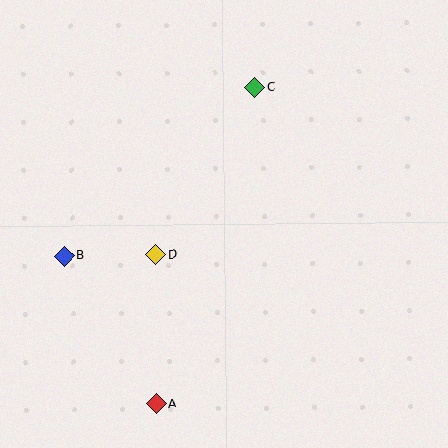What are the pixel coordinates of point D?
Point D is at (156, 254).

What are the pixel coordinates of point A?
Point A is at (156, 403).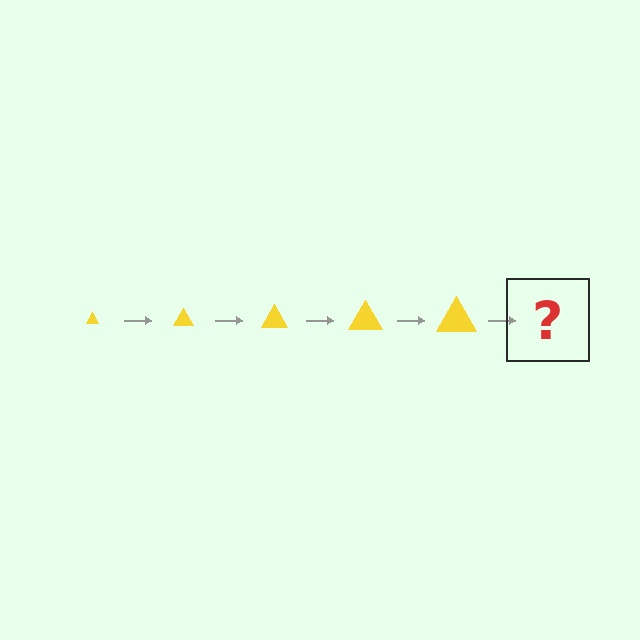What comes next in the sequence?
The next element should be a yellow triangle, larger than the previous one.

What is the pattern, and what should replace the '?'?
The pattern is that the triangle gets progressively larger each step. The '?' should be a yellow triangle, larger than the previous one.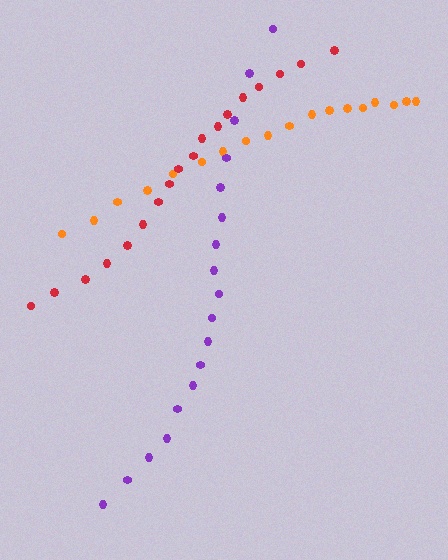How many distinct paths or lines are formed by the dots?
There are 3 distinct paths.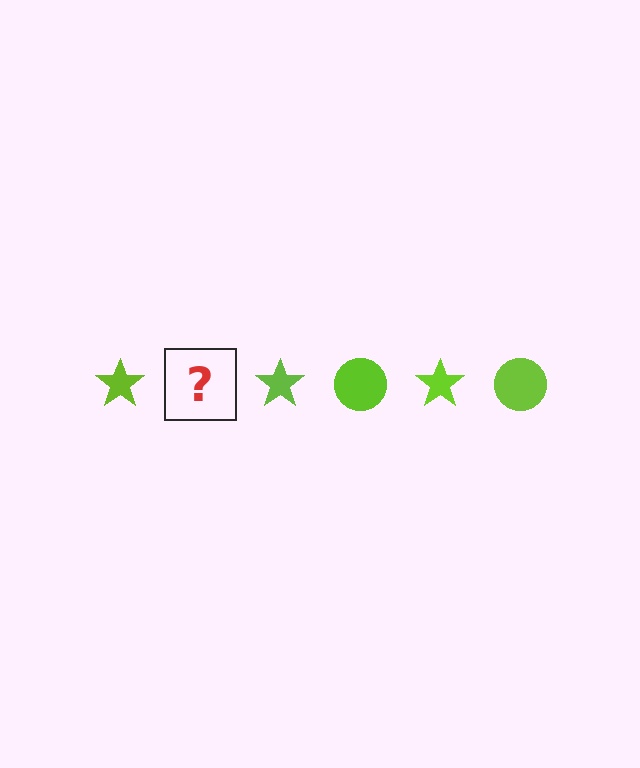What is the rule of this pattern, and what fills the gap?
The rule is that the pattern cycles through star, circle shapes in lime. The gap should be filled with a lime circle.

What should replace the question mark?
The question mark should be replaced with a lime circle.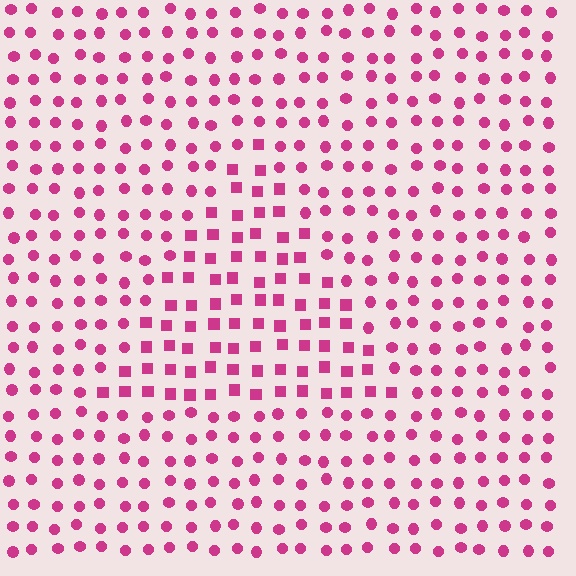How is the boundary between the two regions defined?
The boundary is defined by a change in element shape: squares inside vs. circles outside. All elements share the same color and spacing.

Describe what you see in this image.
The image is filled with small magenta elements arranged in a uniform grid. A triangle-shaped region contains squares, while the surrounding area contains circles. The boundary is defined purely by the change in element shape.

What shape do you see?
I see a triangle.